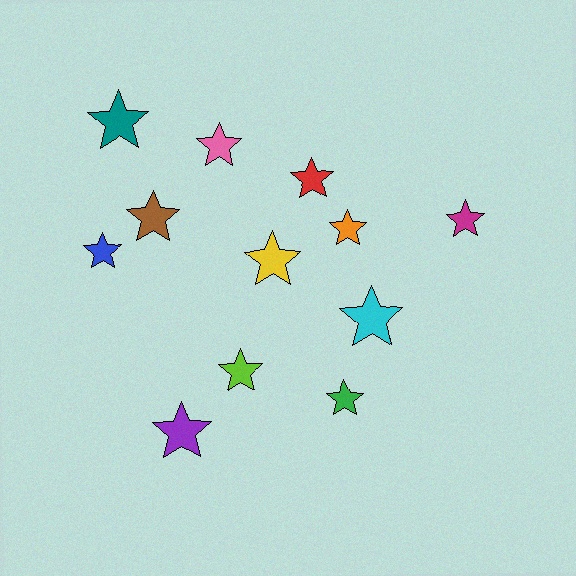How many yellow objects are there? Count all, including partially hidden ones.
There is 1 yellow object.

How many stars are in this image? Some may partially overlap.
There are 12 stars.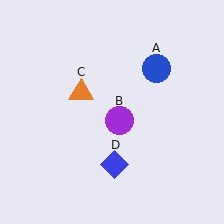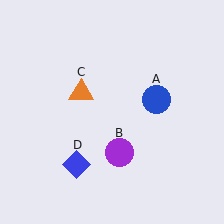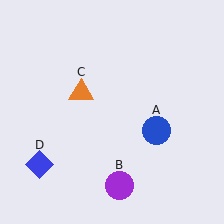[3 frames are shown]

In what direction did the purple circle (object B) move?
The purple circle (object B) moved down.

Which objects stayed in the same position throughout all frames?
Orange triangle (object C) remained stationary.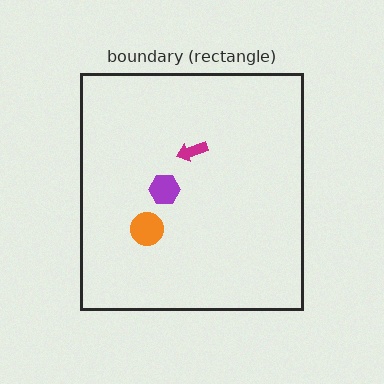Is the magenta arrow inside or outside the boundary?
Inside.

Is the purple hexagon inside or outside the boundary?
Inside.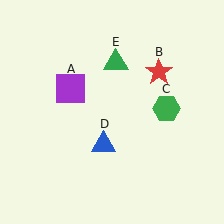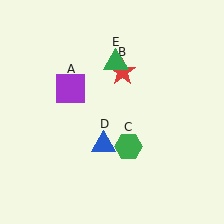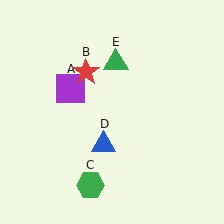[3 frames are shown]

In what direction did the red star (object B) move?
The red star (object B) moved left.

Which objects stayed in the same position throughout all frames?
Purple square (object A) and blue triangle (object D) and green triangle (object E) remained stationary.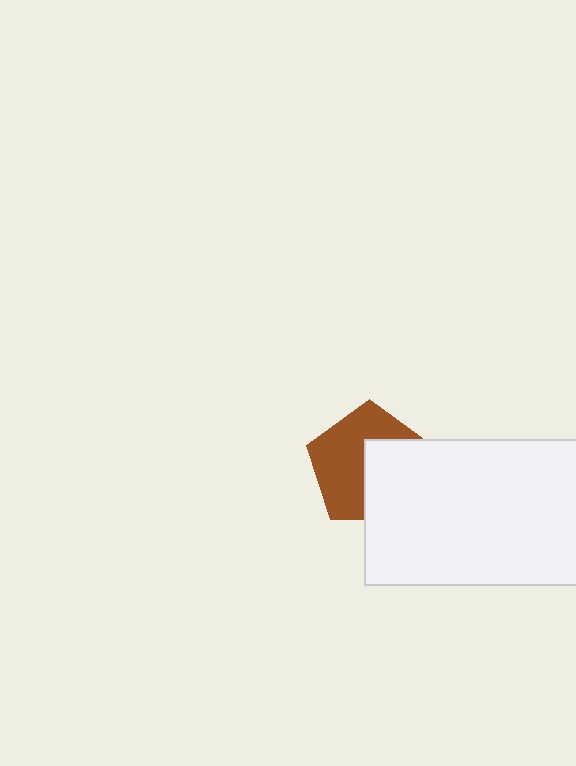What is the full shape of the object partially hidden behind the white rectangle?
The partially hidden object is a brown pentagon.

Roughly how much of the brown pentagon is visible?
About half of it is visible (roughly 56%).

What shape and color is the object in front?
The object in front is a white rectangle.